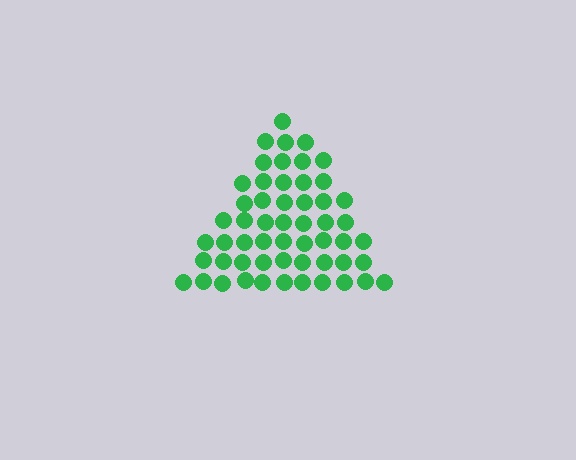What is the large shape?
The large shape is a triangle.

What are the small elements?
The small elements are circles.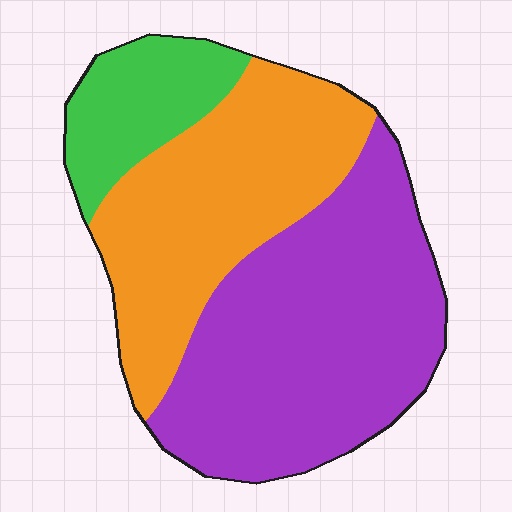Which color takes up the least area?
Green, at roughly 15%.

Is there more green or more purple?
Purple.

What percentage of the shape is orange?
Orange takes up between a quarter and a half of the shape.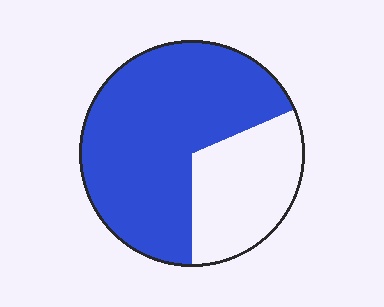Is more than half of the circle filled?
Yes.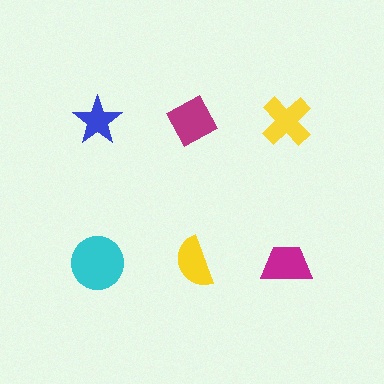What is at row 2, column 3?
A magenta trapezoid.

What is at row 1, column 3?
A yellow cross.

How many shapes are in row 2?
3 shapes.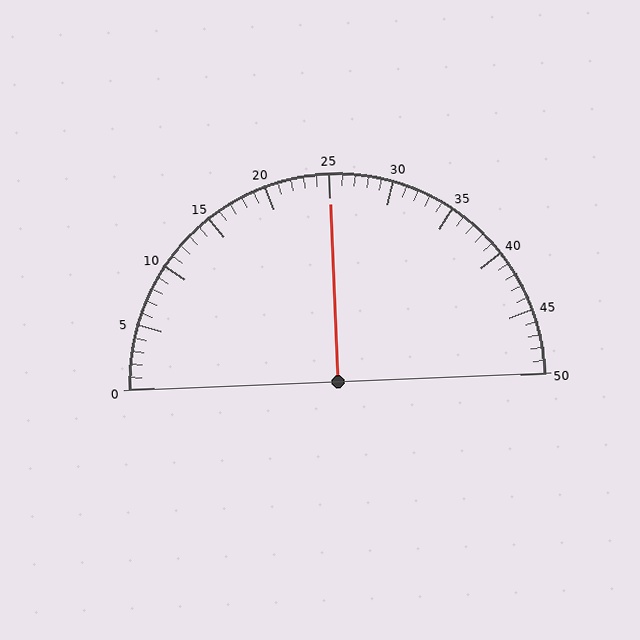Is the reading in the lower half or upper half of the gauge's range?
The reading is in the upper half of the range (0 to 50).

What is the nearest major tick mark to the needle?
The nearest major tick mark is 25.